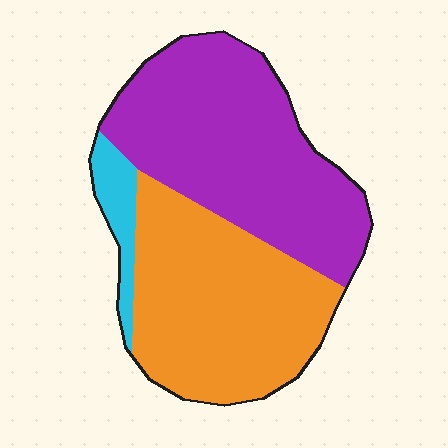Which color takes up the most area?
Purple, at roughly 50%.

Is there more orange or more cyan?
Orange.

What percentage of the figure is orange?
Orange covers roughly 45% of the figure.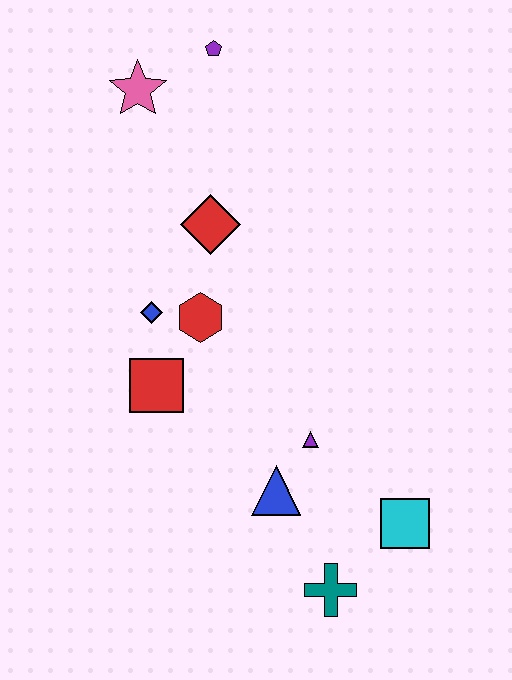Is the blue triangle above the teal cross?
Yes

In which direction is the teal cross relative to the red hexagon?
The teal cross is below the red hexagon.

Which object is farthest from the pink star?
The teal cross is farthest from the pink star.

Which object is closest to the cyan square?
The teal cross is closest to the cyan square.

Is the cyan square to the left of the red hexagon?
No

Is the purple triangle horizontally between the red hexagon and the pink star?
No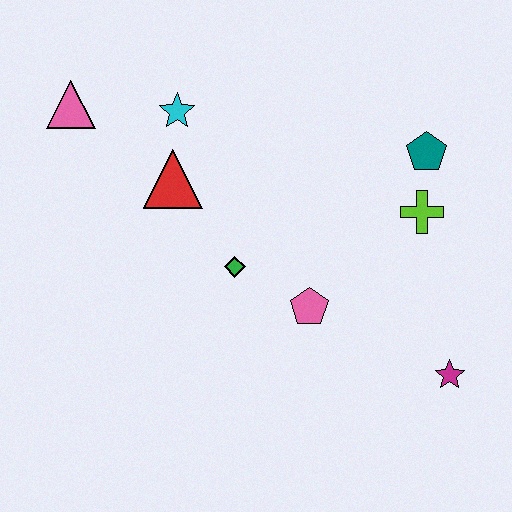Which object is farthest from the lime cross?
The pink triangle is farthest from the lime cross.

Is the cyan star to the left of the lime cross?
Yes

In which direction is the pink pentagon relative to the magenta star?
The pink pentagon is to the left of the magenta star.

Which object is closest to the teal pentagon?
The lime cross is closest to the teal pentagon.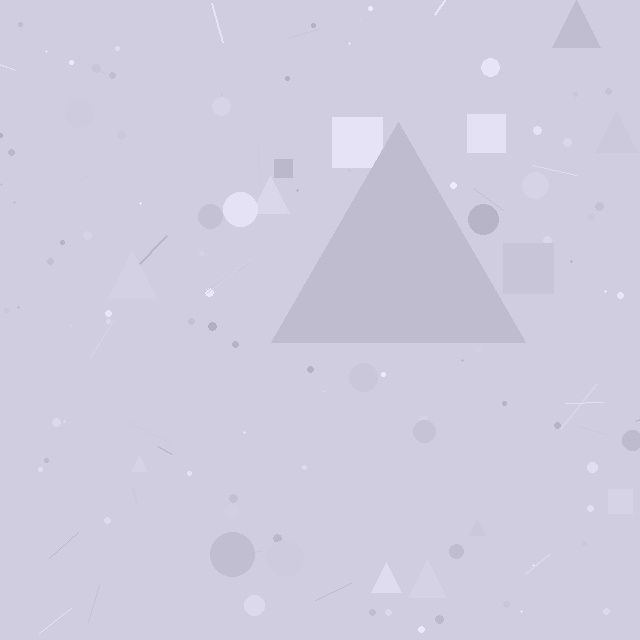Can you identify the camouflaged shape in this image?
The camouflaged shape is a triangle.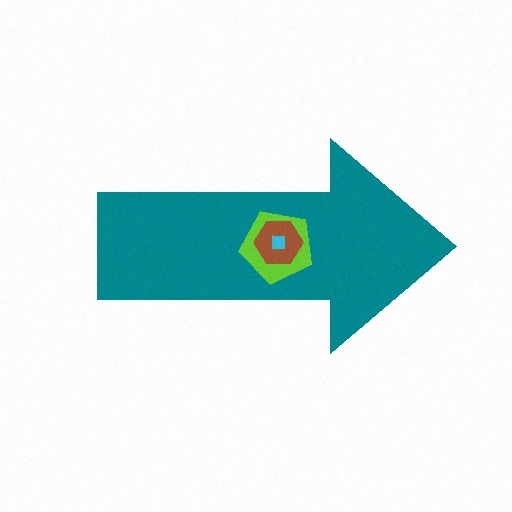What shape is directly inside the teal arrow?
The lime pentagon.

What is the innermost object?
The cyan square.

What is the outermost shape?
The teal arrow.